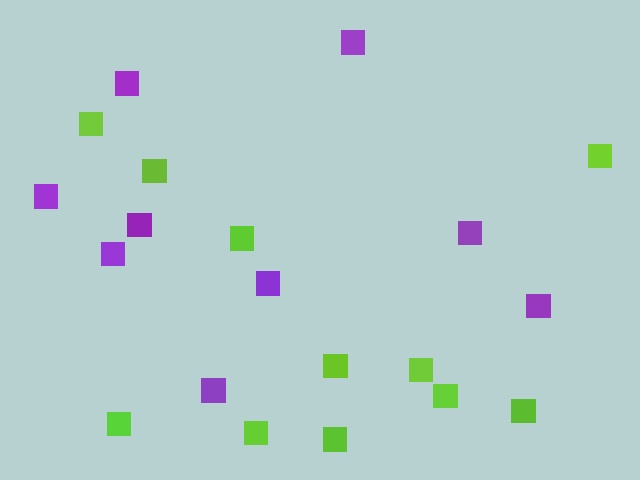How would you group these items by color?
There are 2 groups: one group of purple squares (9) and one group of lime squares (11).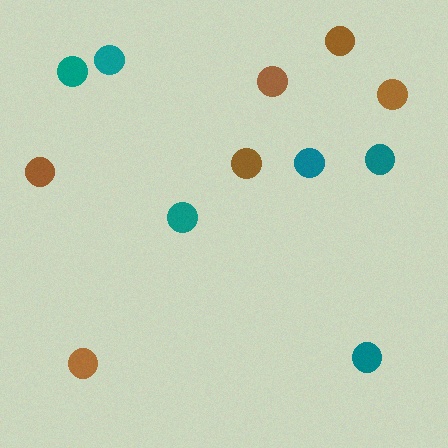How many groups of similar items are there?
There are 2 groups: one group of brown circles (6) and one group of teal circles (6).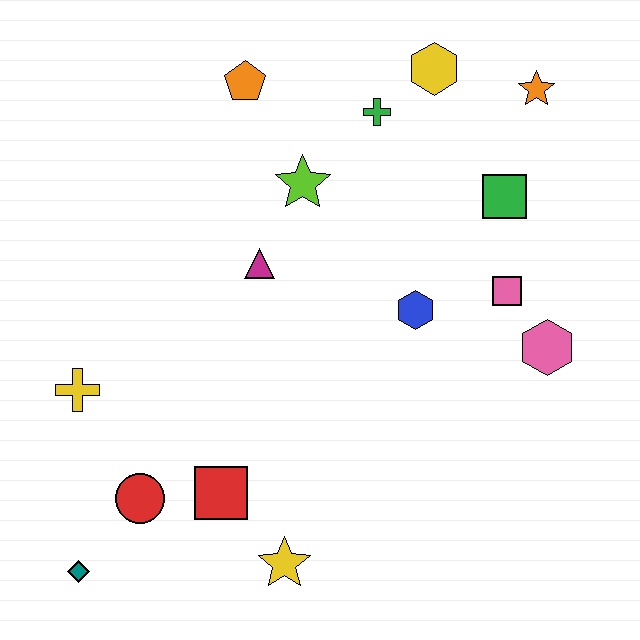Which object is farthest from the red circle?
The orange star is farthest from the red circle.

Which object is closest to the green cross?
The yellow hexagon is closest to the green cross.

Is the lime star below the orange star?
Yes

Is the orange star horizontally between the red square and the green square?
No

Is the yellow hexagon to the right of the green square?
No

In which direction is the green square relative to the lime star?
The green square is to the right of the lime star.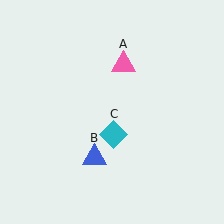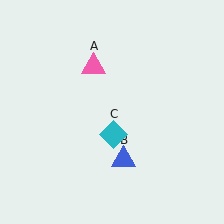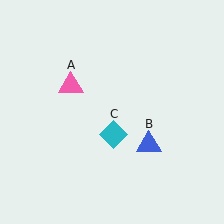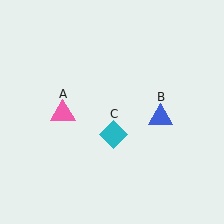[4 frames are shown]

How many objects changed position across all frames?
2 objects changed position: pink triangle (object A), blue triangle (object B).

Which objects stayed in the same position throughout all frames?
Cyan diamond (object C) remained stationary.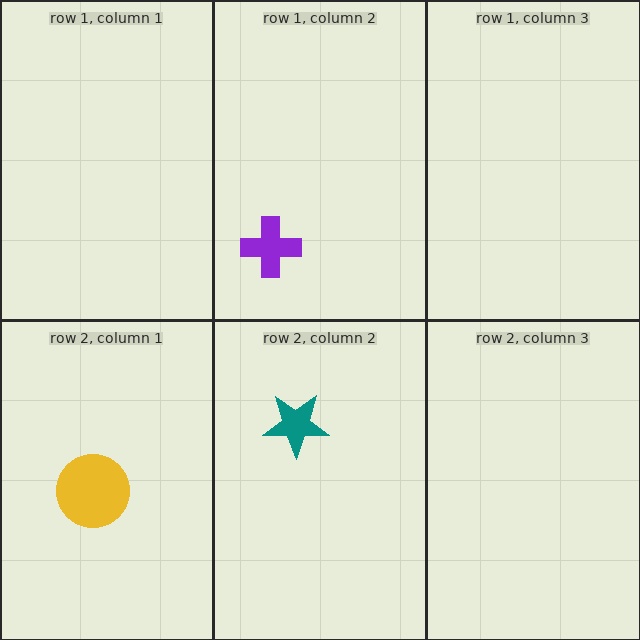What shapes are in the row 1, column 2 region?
The purple cross.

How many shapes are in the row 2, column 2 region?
1.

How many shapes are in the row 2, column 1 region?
1.